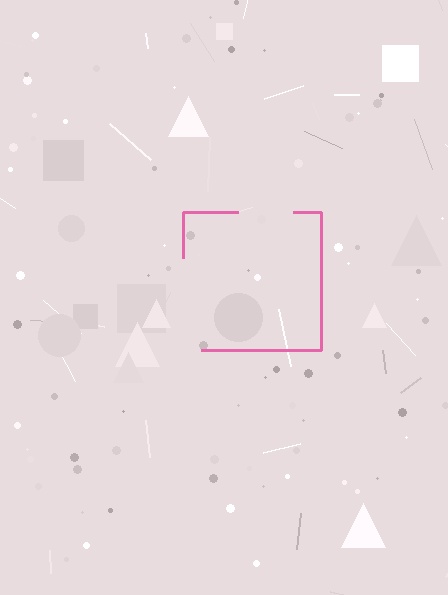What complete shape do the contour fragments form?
The contour fragments form a square.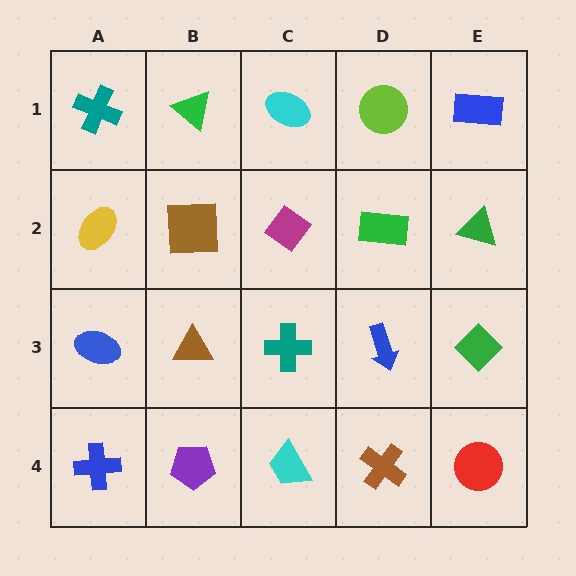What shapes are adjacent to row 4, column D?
A blue arrow (row 3, column D), a cyan trapezoid (row 4, column C), a red circle (row 4, column E).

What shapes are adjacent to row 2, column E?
A blue rectangle (row 1, column E), a green diamond (row 3, column E), a green rectangle (row 2, column D).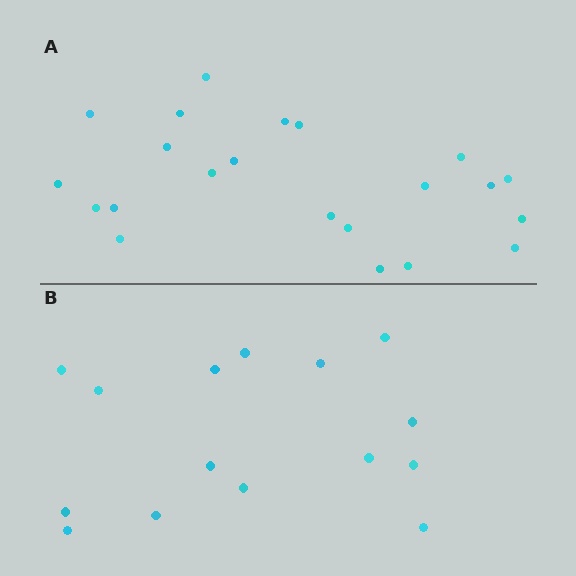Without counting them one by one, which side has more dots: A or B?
Region A (the top region) has more dots.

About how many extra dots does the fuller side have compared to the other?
Region A has roughly 8 or so more dots than region B.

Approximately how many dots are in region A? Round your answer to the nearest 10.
About 20 dots. (The exact count is 22, which rounds to 20.)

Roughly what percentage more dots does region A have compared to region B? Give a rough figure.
About 45% more.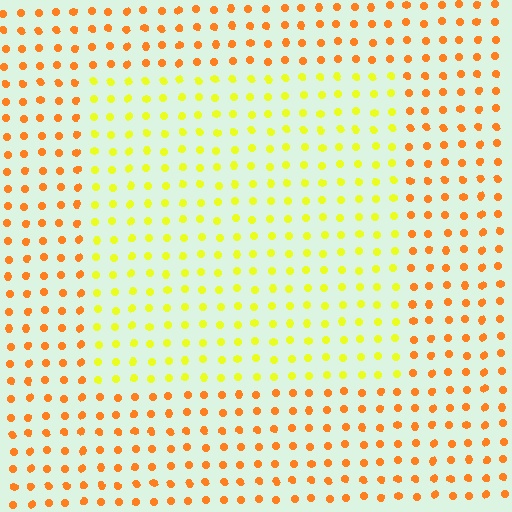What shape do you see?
I see a rectangle.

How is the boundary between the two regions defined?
The boundary is defined purely by a slight shift in hue (about 40 degrees). Spacing, size, and orientation are identical on both sides.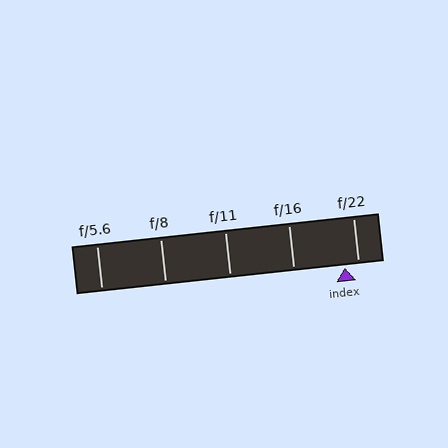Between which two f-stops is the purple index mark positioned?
The index mark is between f/16 and f/22.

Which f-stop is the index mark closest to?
The index mark is closest to f/22.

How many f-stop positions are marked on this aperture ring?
There are 5 f-stop positions marked.